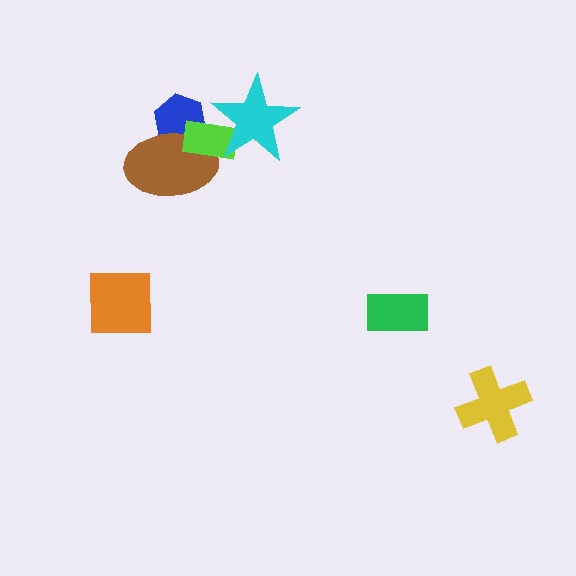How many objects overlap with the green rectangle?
0 objects overlap with the green rectangle.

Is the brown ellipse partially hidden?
Yes, it is partially covered by another shape.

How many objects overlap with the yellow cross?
0 objects overlap with the yellow cross.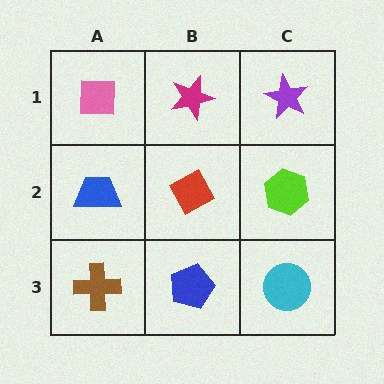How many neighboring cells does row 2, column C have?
3.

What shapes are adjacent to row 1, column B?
A red diamond (row 2, column B), a pink square (row 1, column A), a purple star (row 1, column C).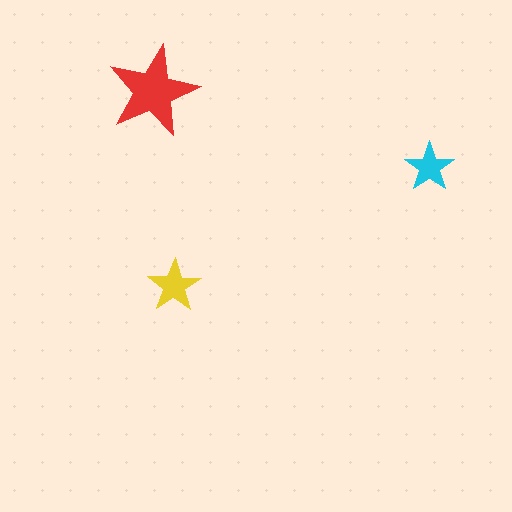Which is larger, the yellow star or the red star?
The red one.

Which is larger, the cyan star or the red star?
The red one.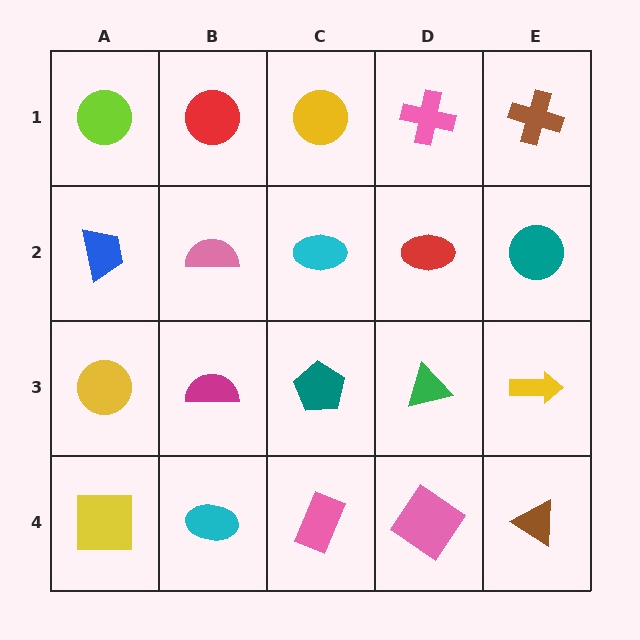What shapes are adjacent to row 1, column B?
A pink semicircle (row 2, column B), a lime circle (row 1, column A), a yellow circle (row 1, column C).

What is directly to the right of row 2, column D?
A teal circle.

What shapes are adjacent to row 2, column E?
A brown cross (row 1, column E), a yellow arrow (row 3, column E), a red ellipse (row 2, column D).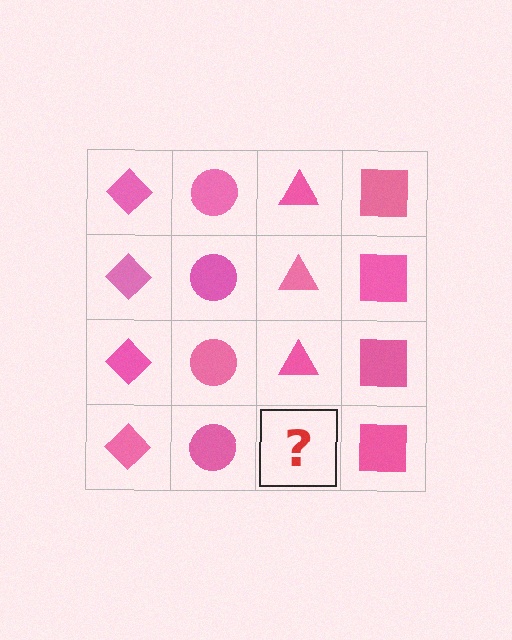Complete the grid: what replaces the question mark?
The question mark should be replaced with a pink triangle.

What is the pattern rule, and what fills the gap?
The rule is that each column has a consistent shape. The gap should be filled with a pink triangle.